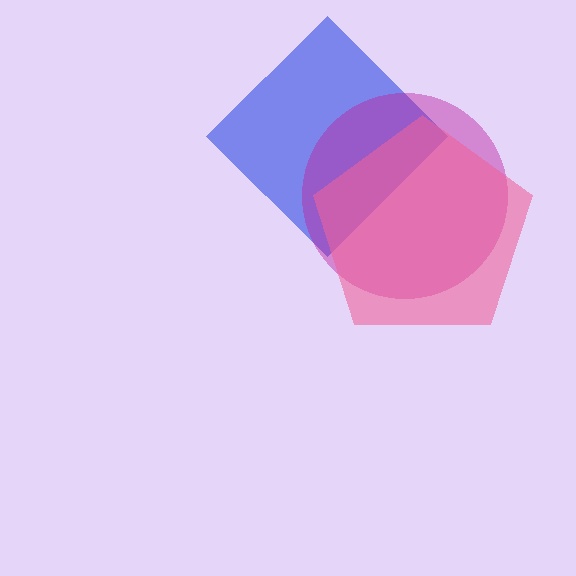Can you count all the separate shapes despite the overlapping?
Yes, there are 3 separate shapes.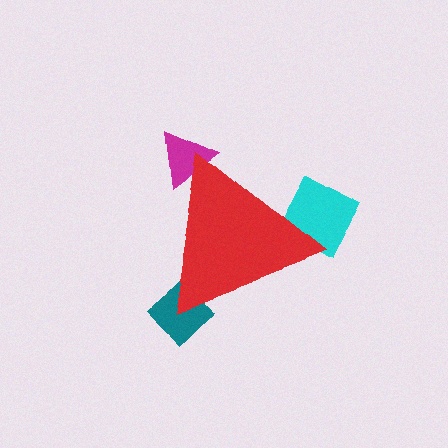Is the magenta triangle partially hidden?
Yes, the magenta triangle is partially hidden behind the red triangle.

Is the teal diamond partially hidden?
Yes, the teal diamond is partially hidden behind the red triangle.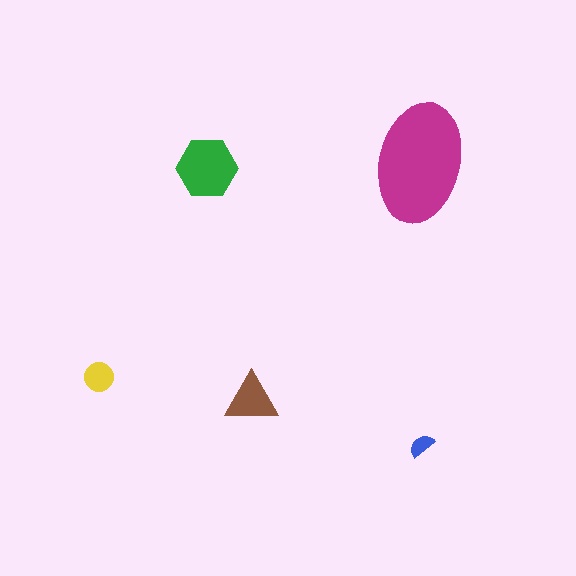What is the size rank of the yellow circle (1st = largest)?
4th.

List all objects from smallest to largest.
The blue semicircle, the yellow circle, the brown triangle, the green hexagon, the magenta ellipse.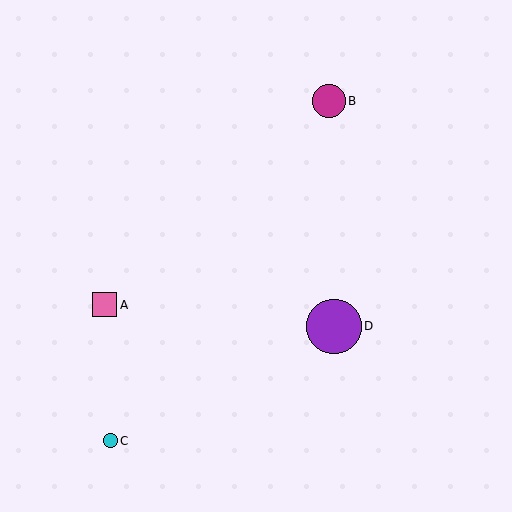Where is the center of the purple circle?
The center of the purple circle is at (334, 326).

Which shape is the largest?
The purple circle (labeled D) is the largest.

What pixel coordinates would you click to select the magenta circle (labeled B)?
Click at (329, 101) to select the magenta circle B.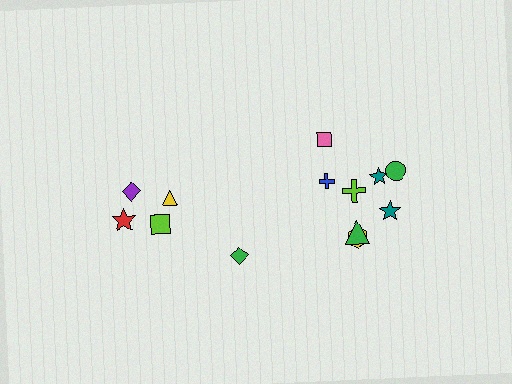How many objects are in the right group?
There are 8 objects.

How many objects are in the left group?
There are 5 objects.